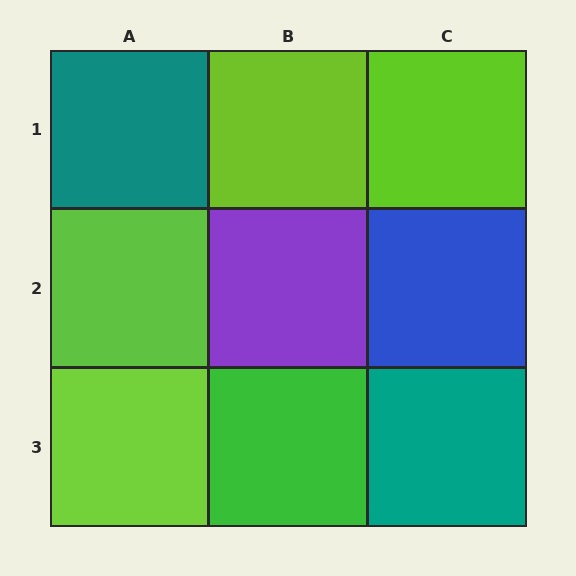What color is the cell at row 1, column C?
Lime.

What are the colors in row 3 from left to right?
Lime, green, teal.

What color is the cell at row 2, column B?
Purple.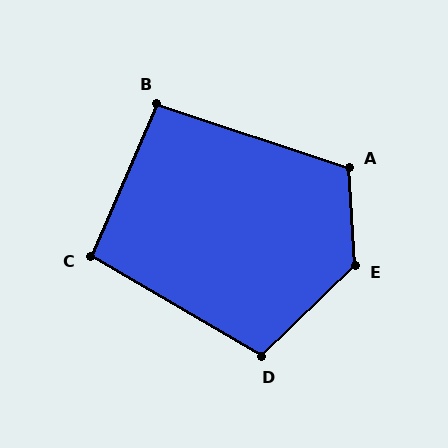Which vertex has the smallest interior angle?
B, at approximately 95 degrees.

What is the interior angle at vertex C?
Approximately 97 degrees (obtuse).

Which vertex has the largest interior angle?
E, at approximately 131 degrees.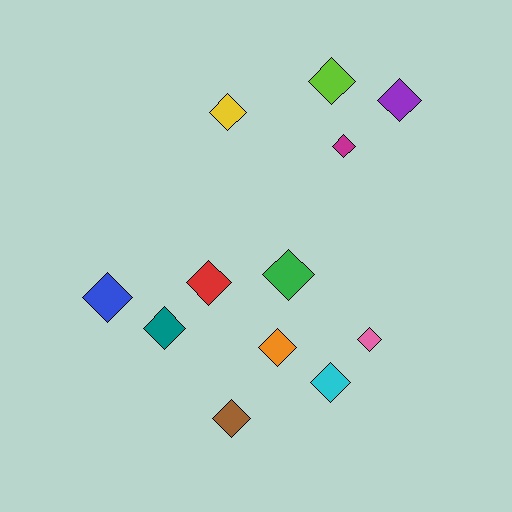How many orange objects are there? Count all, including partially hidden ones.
There is 1 orange object.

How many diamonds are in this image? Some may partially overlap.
There are 12 diamonds.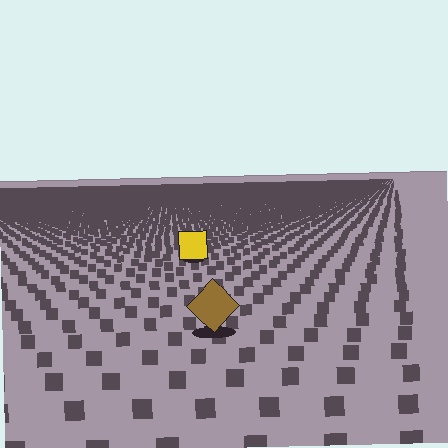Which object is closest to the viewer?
The brown diamond is closest. The texture marks near it are larger and more spread out.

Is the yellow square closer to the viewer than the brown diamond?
No. The brown diamond is closer — you can tell from the texture gradient: the ground texture is coarser near it.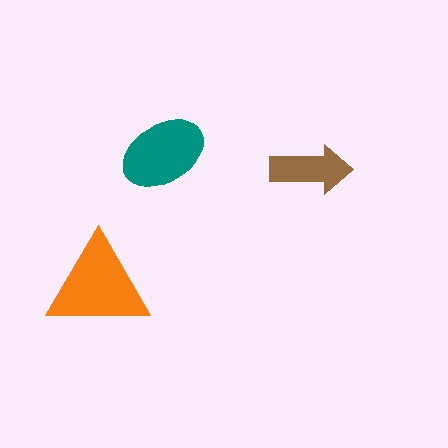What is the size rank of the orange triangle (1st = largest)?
1st.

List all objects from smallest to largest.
The brown arrow, the teal ellipse, the orange triangle.